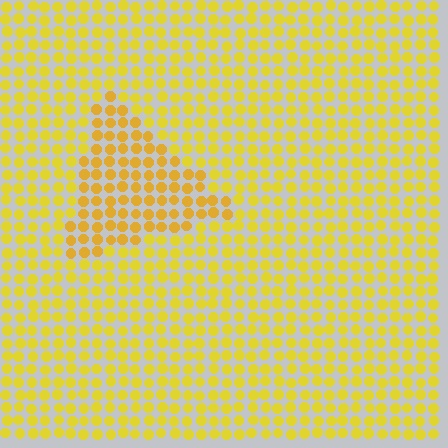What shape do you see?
I see a triangle.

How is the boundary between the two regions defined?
The boundary is defined purely by a slight shift in hue (about 15 degrees). Spacing, size, and orientation are identical on both sides.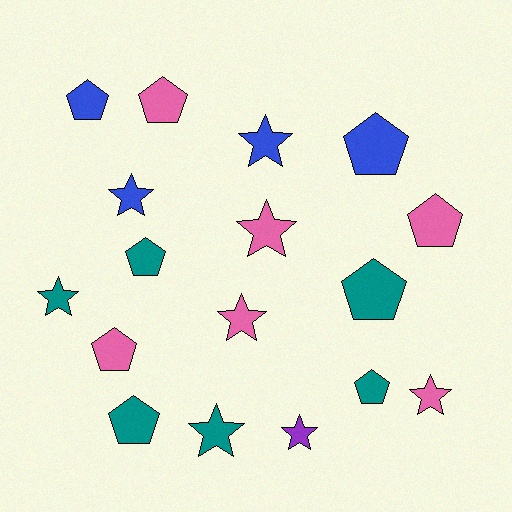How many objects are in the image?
There are 17 objects.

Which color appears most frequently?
Teal, with 6 objects.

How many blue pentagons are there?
There are 2 blue pentagons.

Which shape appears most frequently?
Pentagon, with 9 objects.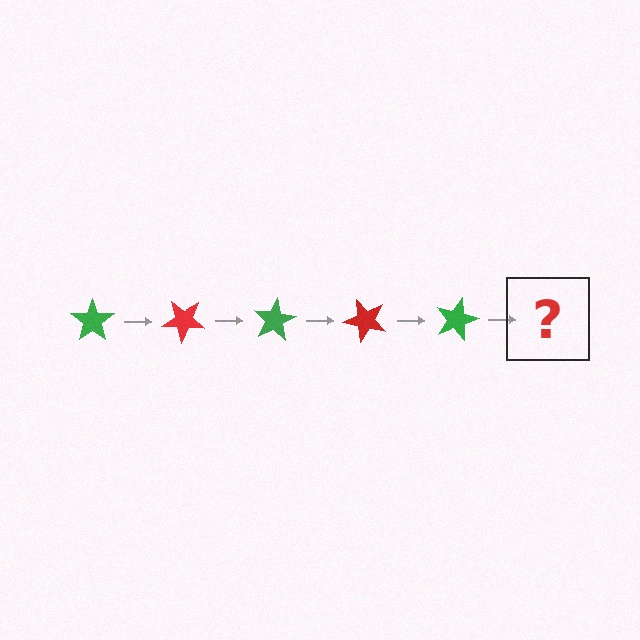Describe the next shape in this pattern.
It should be a red star, rotated 200 degrees from the start.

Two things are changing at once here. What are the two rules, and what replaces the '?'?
The two rules are that it rotates 40 degrees each step and the color cycles through green and red. The '?' should be a red star, rotated 200 degrees from the start.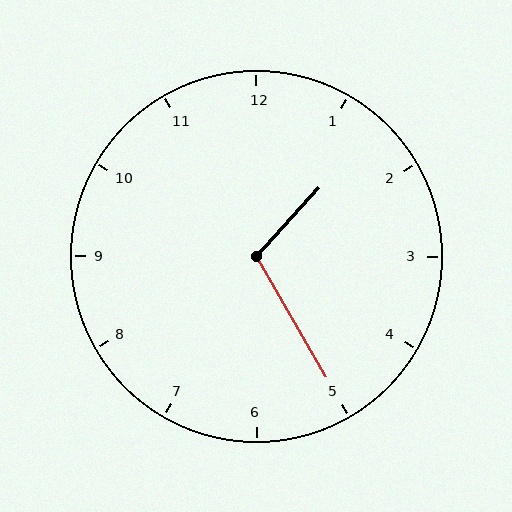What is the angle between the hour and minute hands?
Approximately 108 degrees.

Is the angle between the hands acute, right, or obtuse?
It is obtuse.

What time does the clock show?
1:25.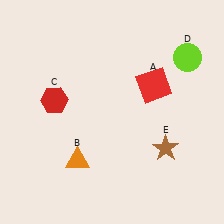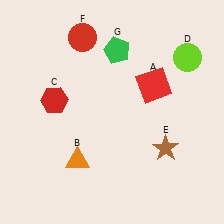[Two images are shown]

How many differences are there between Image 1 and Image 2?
There are 2 differences between the two images.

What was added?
A red circle (F), a green pentagon (G) were added in Image 2.